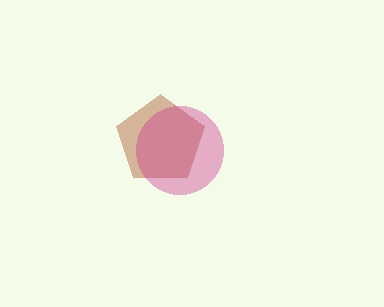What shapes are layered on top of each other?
The layered shapes are: a brown pentagon, a magenta circle.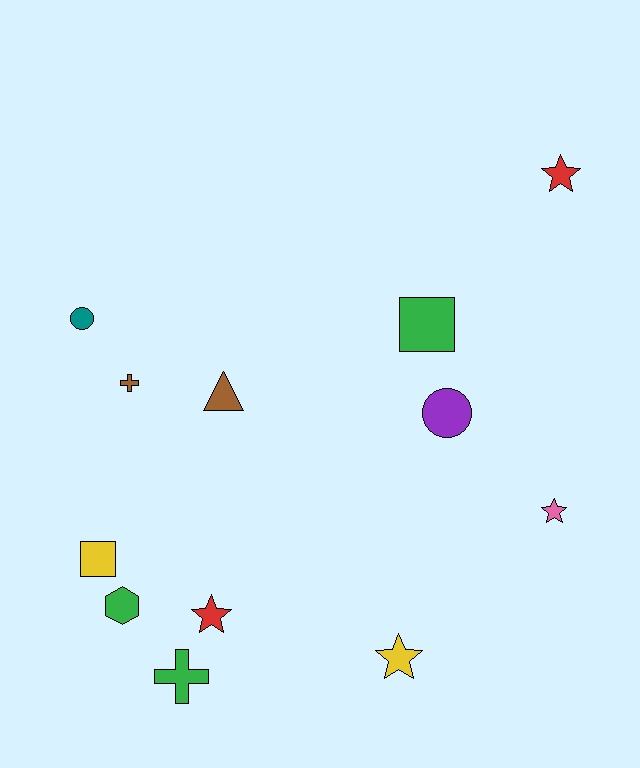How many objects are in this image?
There are 12 objects.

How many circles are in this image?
There are 2 circles.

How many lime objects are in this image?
There are no lime objects.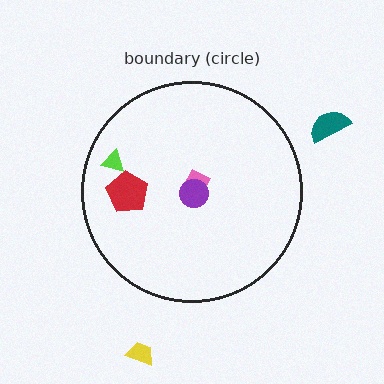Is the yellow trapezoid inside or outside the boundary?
Outside.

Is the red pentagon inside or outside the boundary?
Inside.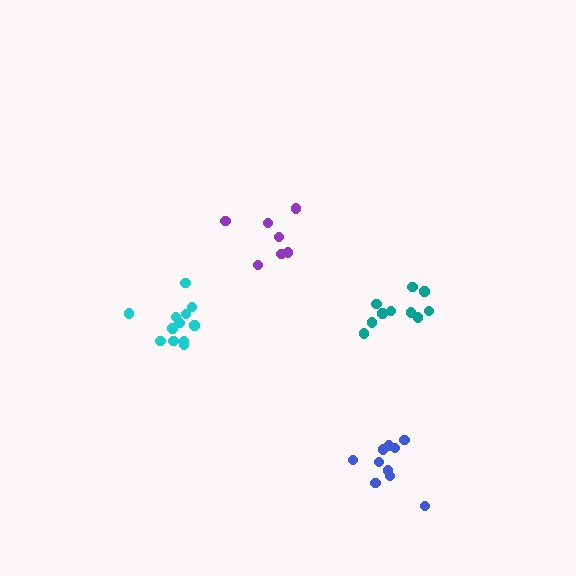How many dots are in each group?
Group 1: 10 dots, Group 2: 7 dots, Group 3: 12 dots, Group 4: 11 dots (40 total).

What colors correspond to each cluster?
The clusters are colored: blue, purple, cyan, teal.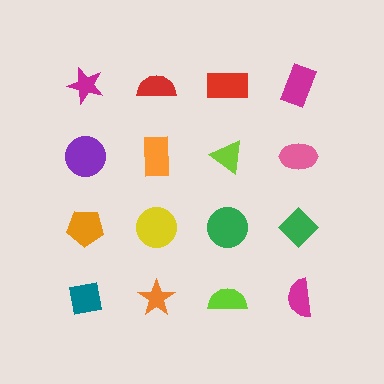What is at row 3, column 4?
A green diamond.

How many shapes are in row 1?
4 shapes.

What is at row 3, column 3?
A green circle.